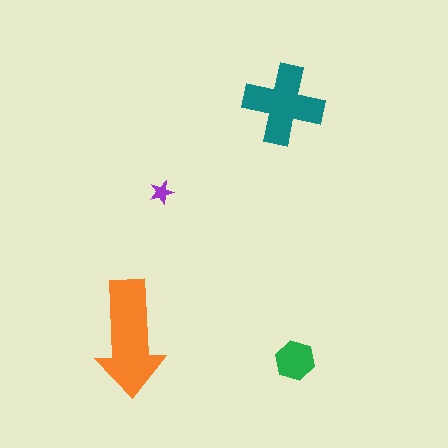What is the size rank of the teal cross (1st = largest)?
2nd.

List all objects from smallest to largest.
The purple star, the green hexagon, the teal cross, the orange arrow.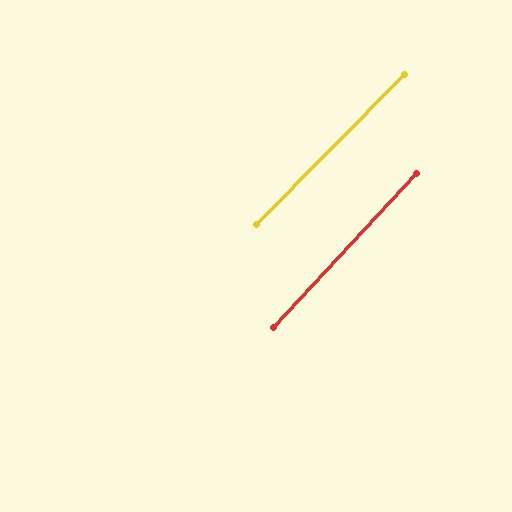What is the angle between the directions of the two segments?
Approximately 2 degrees.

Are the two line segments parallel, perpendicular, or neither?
Parallel — their directions differ by only 1.5°.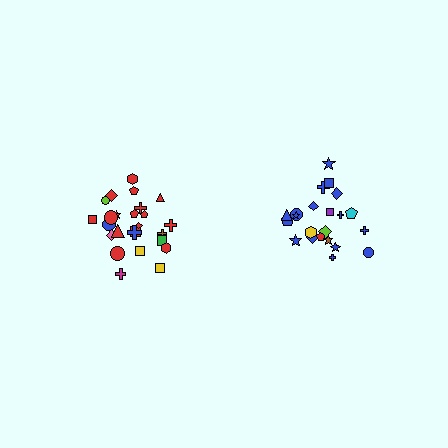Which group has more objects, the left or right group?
The left group.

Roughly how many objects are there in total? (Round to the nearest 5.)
Roughly 45 objects in total.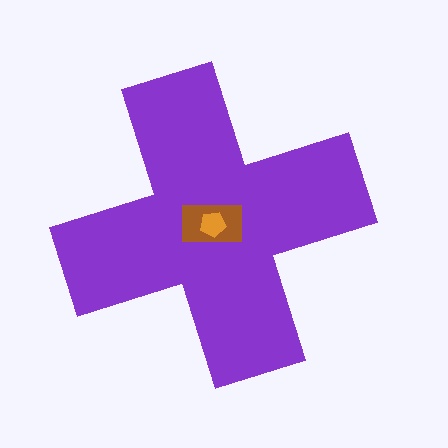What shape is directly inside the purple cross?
The brown rectangle.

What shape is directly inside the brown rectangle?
The orange pentagon.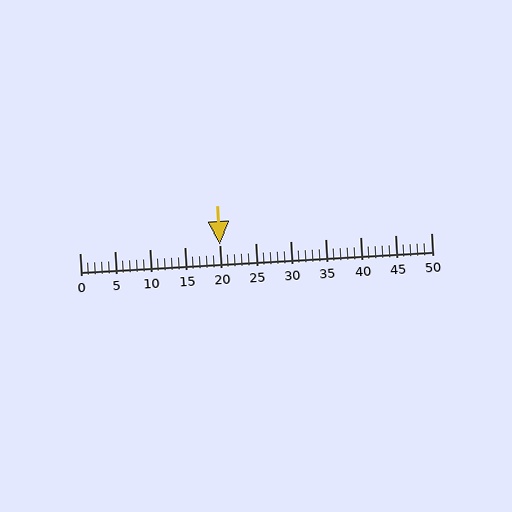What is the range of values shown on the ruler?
The ruler shows values from 0 to 50.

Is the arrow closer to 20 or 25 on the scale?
The arrow is closer to 20.